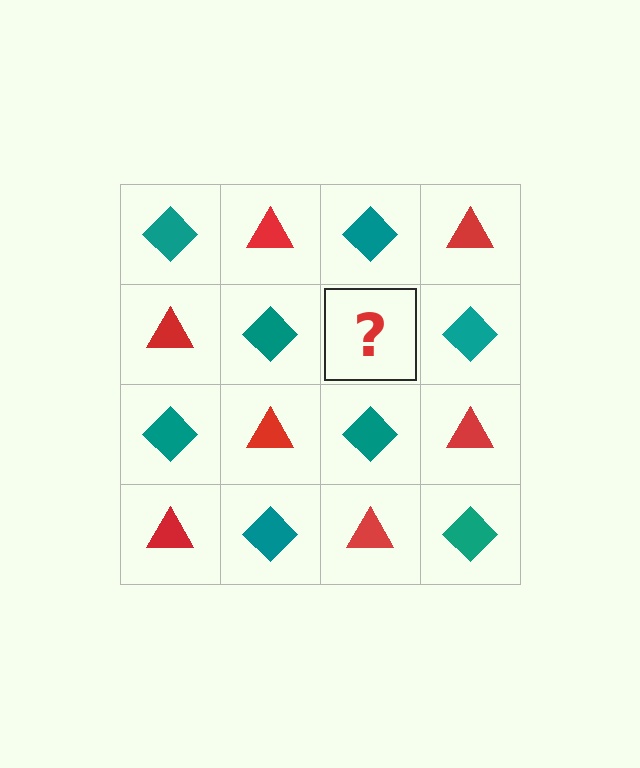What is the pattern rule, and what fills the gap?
The rule is that it alternates teal diamond and red triangle in a checkerboard pattern. The gap should be filled with a red triangle.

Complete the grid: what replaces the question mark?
The question mark should be replaced with a red triangle.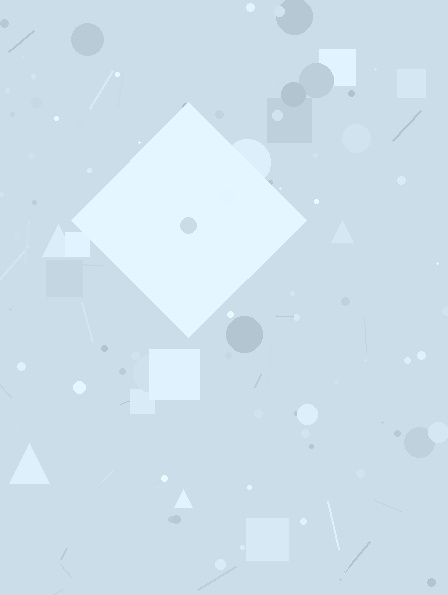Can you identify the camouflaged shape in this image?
The camouflaged shape is a diamond.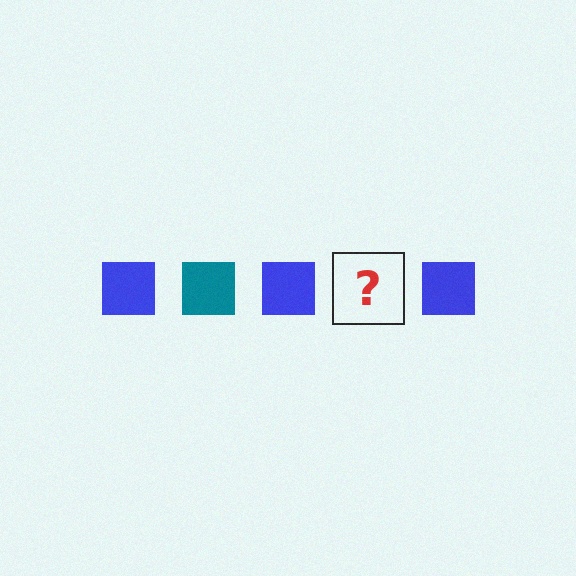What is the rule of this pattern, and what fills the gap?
The rule is that the pattern cycles through blue, teal squares. The gap should be filled with a teal square.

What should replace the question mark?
The question mark should be replaced with a teal square.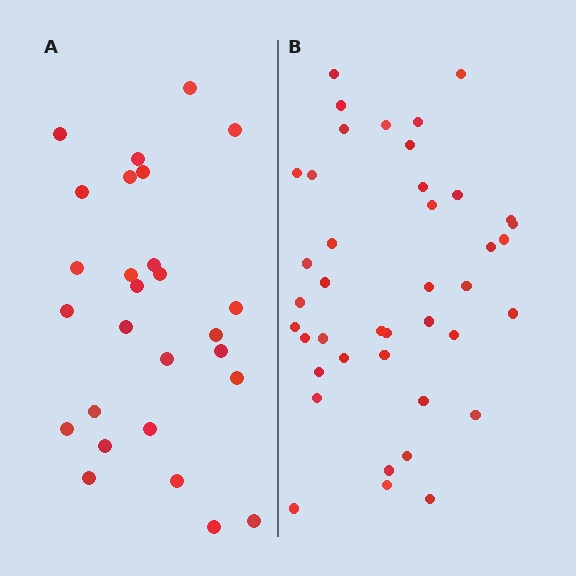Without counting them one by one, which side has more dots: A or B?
Region B (the right region) has more dots.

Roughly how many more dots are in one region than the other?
Region B has approximately 15 more dots than region A.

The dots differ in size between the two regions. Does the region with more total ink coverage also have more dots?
No. Region A has more total ink coverage because its dots are larger, but region B actually contains more individual dots. Total area can be misleading — the number of items is what matters here.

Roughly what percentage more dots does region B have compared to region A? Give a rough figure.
About 50% more.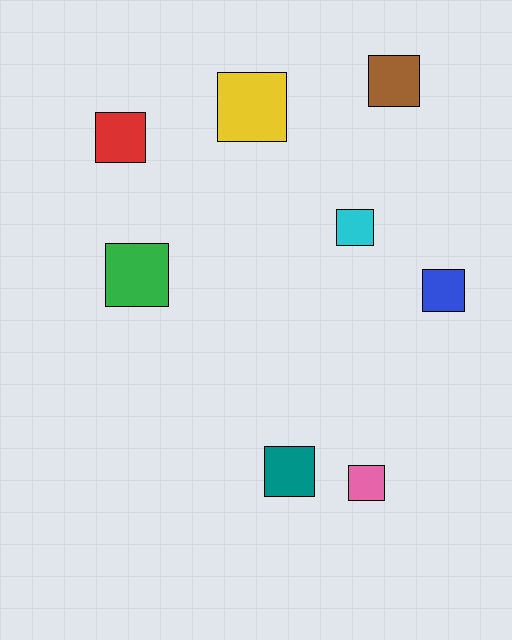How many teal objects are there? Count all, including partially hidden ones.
There is 1 teal object.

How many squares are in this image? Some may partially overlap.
There are 8 squares.